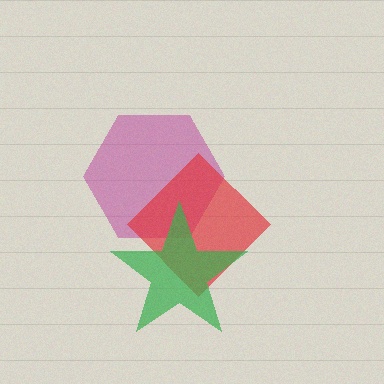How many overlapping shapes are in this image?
There are 3 overlapping shapes in the image.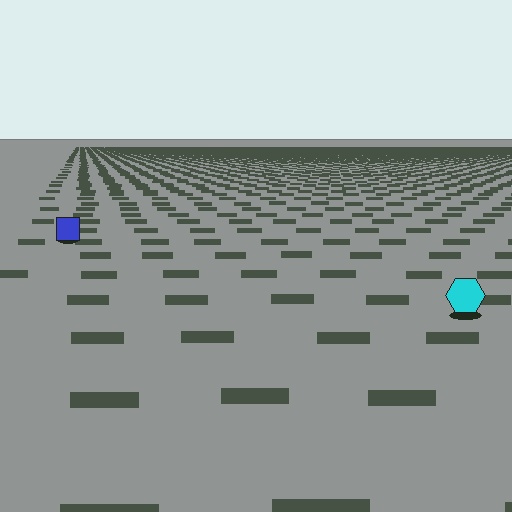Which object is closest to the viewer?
The cyan hexagon is closest. The texture marks near it are larger and more spread out.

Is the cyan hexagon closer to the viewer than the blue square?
Yes. The cyan hexagon is closer — you can tell from the texture gradient: the ground texture is coarser near it.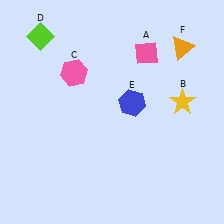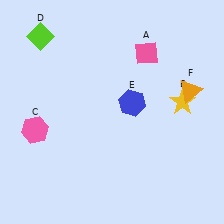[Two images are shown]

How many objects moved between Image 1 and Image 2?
2 objects moved between the two images.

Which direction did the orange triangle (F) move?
The orange triangle (F) moved down.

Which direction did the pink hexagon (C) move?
The pink hexagon (C) moved down.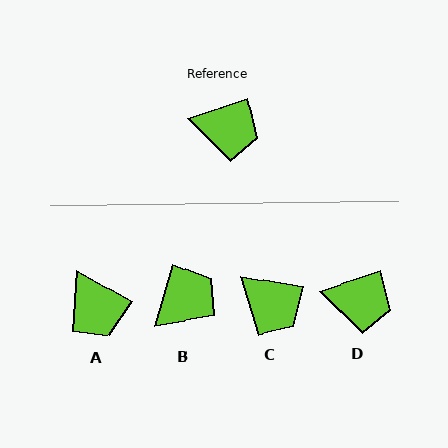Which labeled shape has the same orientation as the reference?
D.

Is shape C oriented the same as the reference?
No, it is off by about 28 degrees.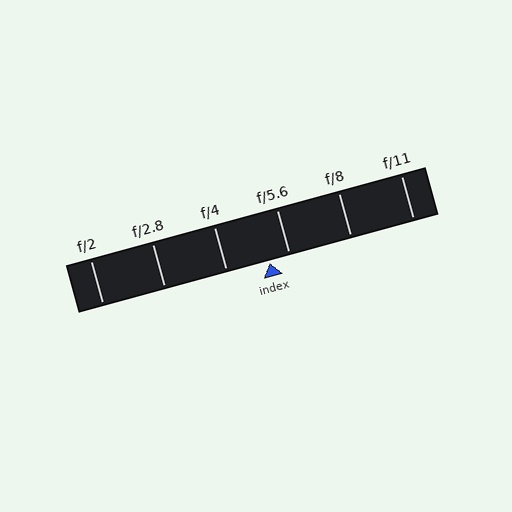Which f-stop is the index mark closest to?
The index mark is closest to f/5.6.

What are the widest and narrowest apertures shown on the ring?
The widest aperture shown is f/2 and the narrowest is f/11.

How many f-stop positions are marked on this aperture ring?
There are 6 f-stop positions marked.